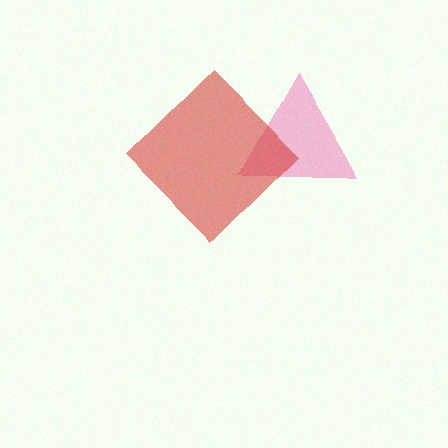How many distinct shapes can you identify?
There are 2 distinct shapes: a pink triangle, a red diamond.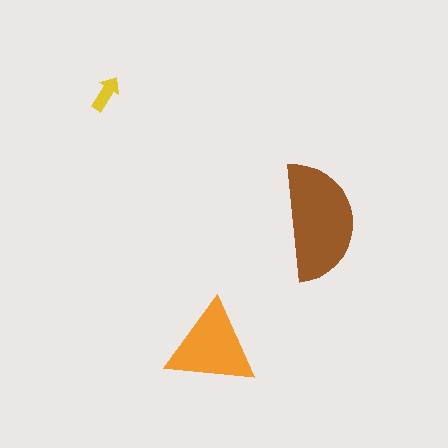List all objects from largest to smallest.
The brown semicircle, the orange triangle, the yellow arrow.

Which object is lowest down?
The orange triangle is bottommost.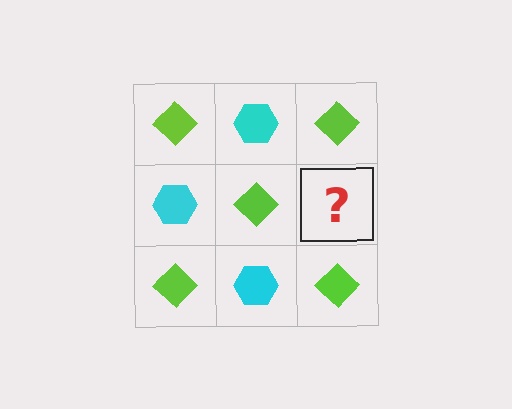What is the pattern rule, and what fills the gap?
The rule is that it alternates lime diamond and cyan hexagon in a checkerboard pattern. The gap should be filled with a cyan hexagon.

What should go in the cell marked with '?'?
The missing cell should contain a cyan hexagon.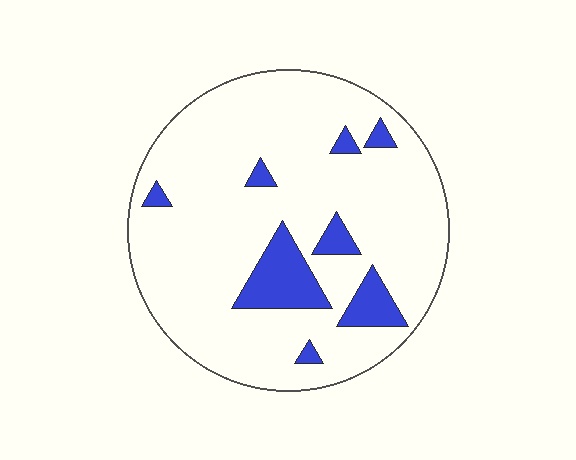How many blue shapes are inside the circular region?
8.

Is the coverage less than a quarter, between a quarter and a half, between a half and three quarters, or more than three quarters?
Less than a quarter.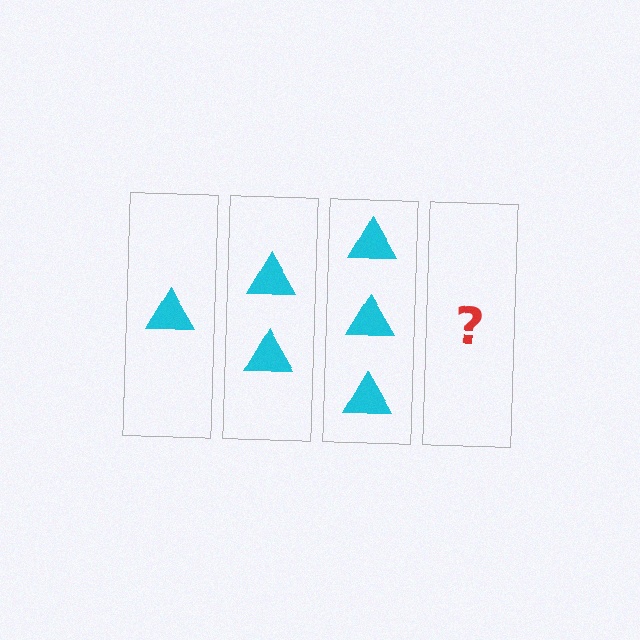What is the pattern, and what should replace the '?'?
The pattern is that each step adds one more triangle. The '?' should be 4 triangles.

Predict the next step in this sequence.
The next step is 4 triangles.